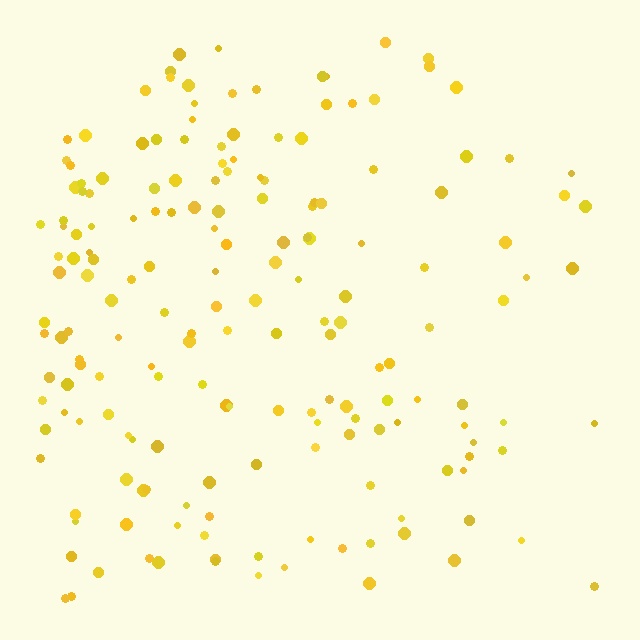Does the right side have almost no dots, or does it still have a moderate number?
Still a moderate number, just noticeably fewer than the left.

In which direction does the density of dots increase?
From right to left, with the left side densest.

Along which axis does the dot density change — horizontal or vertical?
Horizontal.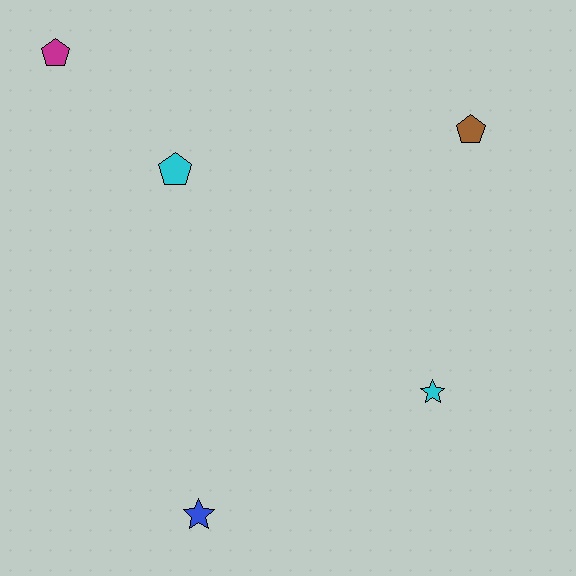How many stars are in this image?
There are 2 stars.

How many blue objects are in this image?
There is 1 blue object.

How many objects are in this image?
There are 5 objects.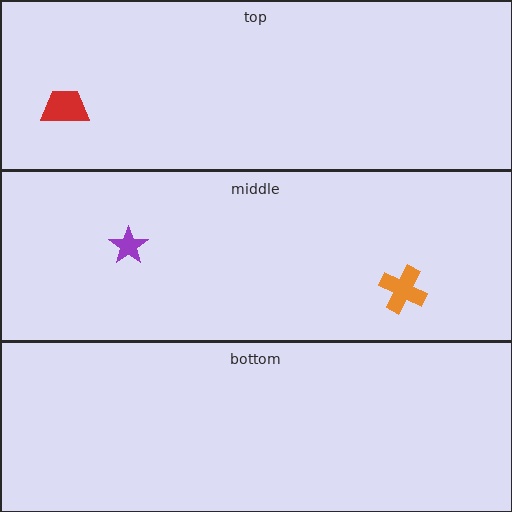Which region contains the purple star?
The middle region.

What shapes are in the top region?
The red trapezoid.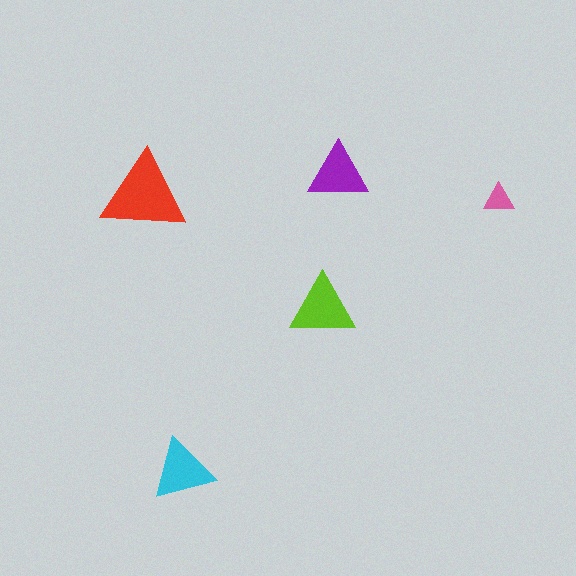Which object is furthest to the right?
The pink triangle is rightmost.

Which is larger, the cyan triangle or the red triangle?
The red one.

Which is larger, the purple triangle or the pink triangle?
The purple one.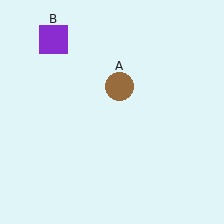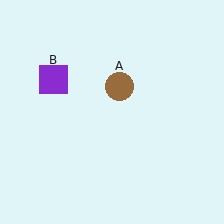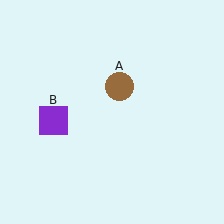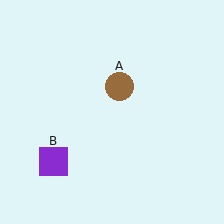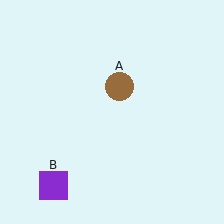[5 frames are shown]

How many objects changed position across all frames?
1 object changed position: purple square (object B).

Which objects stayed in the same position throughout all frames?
Brown circle (object A) remained stationary.